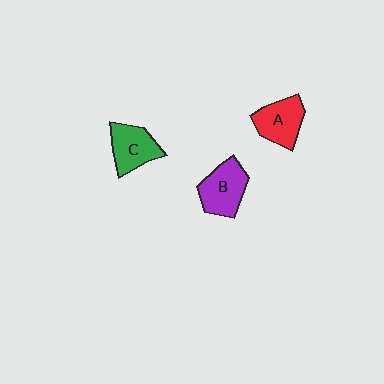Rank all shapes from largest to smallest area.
From largest to smallest: B (purple), A (red), C (green).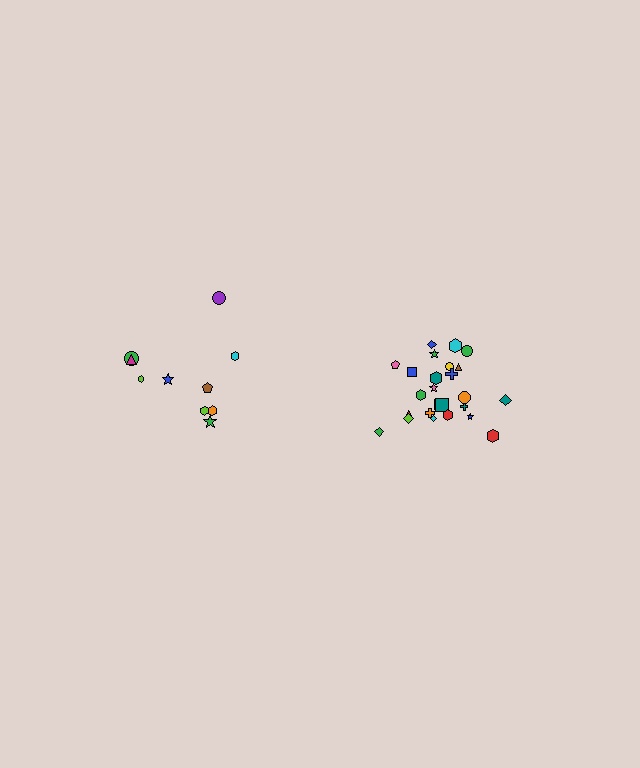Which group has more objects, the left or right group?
The right group.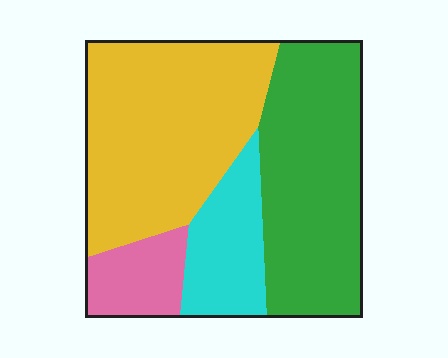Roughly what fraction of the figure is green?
Green takes up about one third (1/3) of the figure.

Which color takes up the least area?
Pink, at roughly 10%.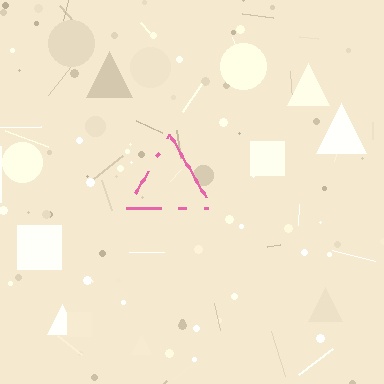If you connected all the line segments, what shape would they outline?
They would outline a triangle.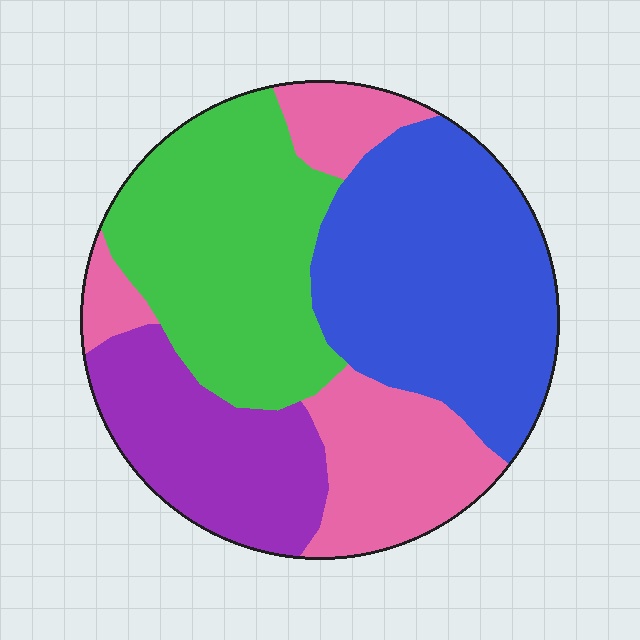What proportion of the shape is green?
Green covers roughly 30% of the shape.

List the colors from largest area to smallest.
From largest to smallest: blue, green, pink, purple.